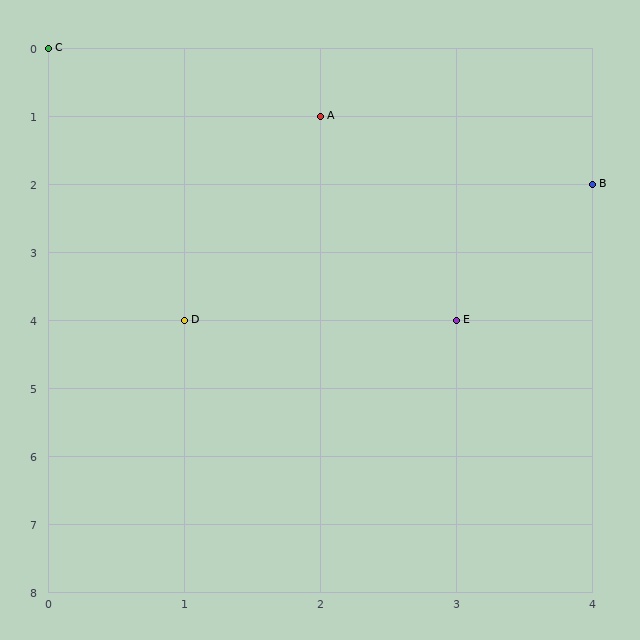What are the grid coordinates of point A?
Point A is at grid coordinates (2, 1).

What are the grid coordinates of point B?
Point B is at grid coordinates (4, 2).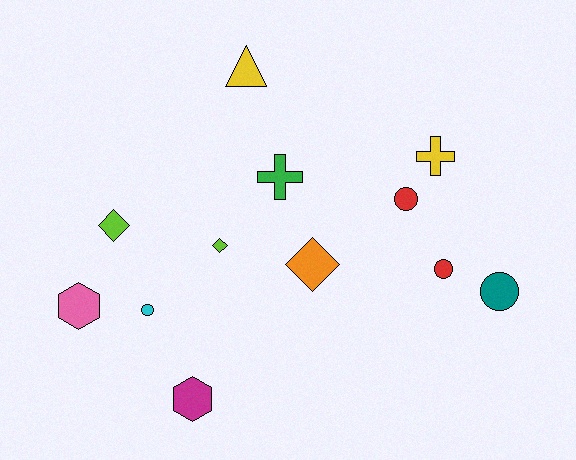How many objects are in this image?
There are 12 objects.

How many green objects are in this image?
There is 1 green object.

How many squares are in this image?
There are no squares.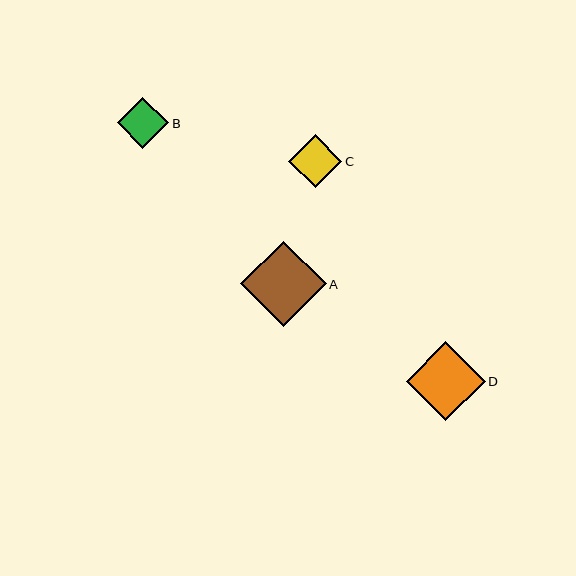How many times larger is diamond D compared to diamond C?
Diamond D is approximately 1.5 times the size of diamond C.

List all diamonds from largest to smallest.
From largest to smallest: A, D, C, B.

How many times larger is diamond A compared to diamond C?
Diamond A is approximately 1.6 times the size of diamond C.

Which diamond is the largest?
Diamond A is the largest with a size of approximately 85 pixels.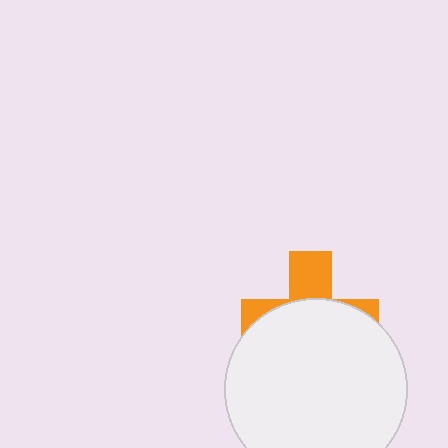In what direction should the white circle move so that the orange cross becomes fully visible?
The white circle should move down. That is the shortest direction to clear the overlap and leave the orange cross fully visible.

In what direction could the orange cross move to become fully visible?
The orange cross could move up. That would shift it out from behind the white circle entirely.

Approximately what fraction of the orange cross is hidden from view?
Roughly 68% of the orange cross is hidden behind the white circle.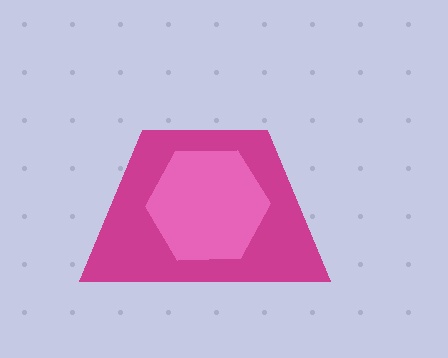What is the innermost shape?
The pink hexagon.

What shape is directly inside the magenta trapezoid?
The pink hexagon.